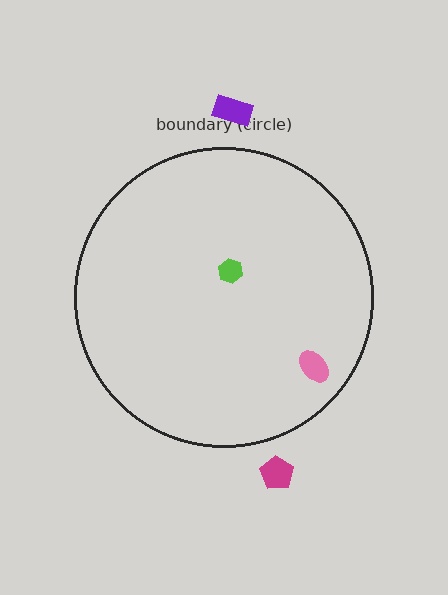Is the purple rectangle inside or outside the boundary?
Outside.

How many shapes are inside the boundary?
2 inside, 2 outside.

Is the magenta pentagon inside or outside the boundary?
Outside.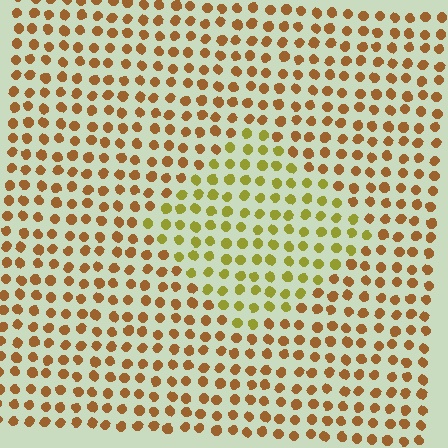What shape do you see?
I see a diamond.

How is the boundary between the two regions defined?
The boundary is defined purely by a slight shift in hue (about 37 degrees). Spacing, size, and orientation are identical on both sides.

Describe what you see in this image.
The image is filled with small brown elements in a uniform arrangement. A diamond-shaped region is visible where the elements are tinted to a slightly different hue, forming a subtle color boundary.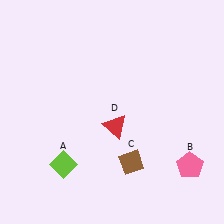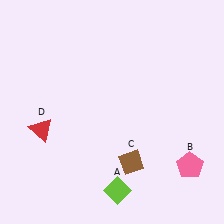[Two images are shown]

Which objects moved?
The objects that moved are: the lime diamond (A), the red triangle (D).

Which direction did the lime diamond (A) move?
The lime diamond (A) moved right.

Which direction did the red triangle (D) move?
The red triangle (D) moved left.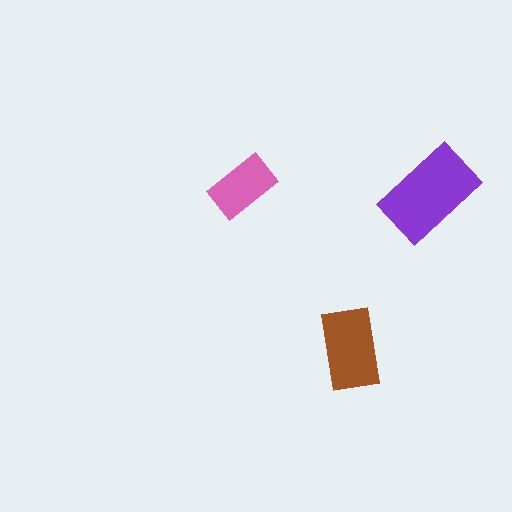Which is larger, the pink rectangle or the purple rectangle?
The purple one.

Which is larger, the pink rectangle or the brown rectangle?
The brown one.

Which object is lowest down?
The brown rectangle is bottommost.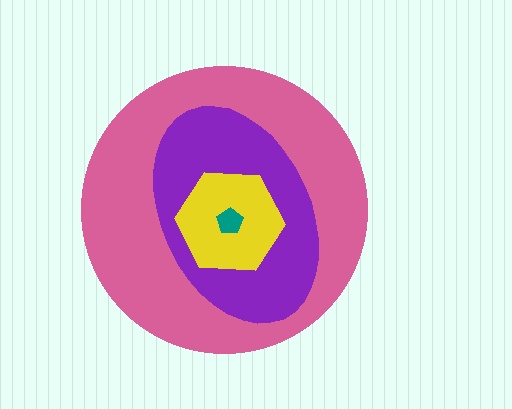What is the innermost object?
The teal pentagon.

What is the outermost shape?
The pink circle.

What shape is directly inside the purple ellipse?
The yellow hexagon.